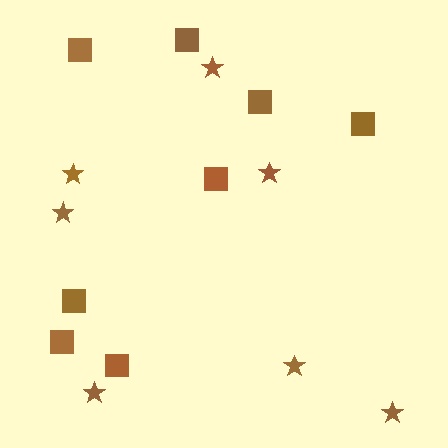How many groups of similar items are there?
There are 2 groups: one group of stars (7) and one group of squares (8).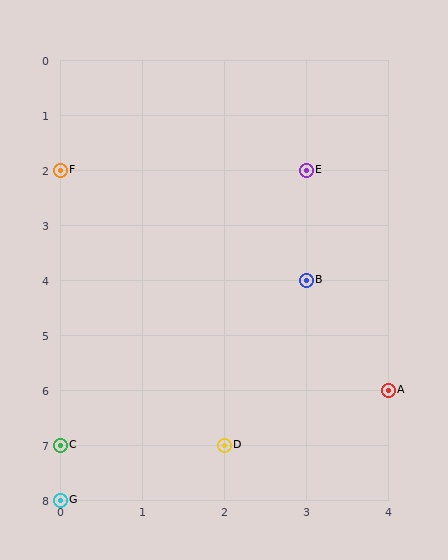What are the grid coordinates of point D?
Point D is at grid coordinates (2, 7).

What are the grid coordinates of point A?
Point A is at grid coordinates (4, 6).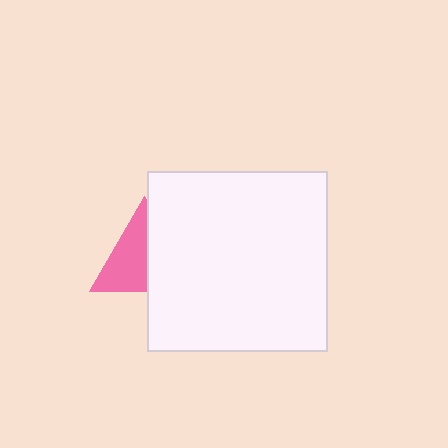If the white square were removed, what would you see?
You would see the complete pink triangle.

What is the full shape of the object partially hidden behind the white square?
The partially hidden object is a pink triangle.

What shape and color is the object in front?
The object in front is a white square.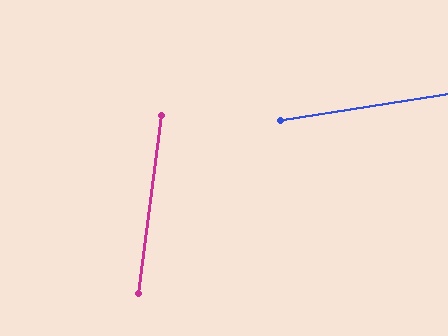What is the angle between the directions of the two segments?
Approximately 74 degrees.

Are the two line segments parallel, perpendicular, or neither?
Neither parallel nor perpendicular — they differ by about 74°.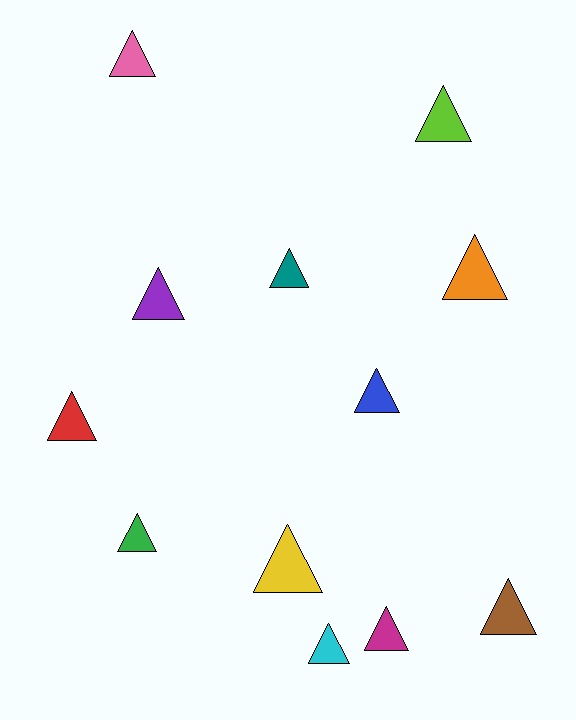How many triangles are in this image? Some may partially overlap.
There are 12 triangles.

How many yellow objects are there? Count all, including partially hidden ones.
There is 1 yellow object.